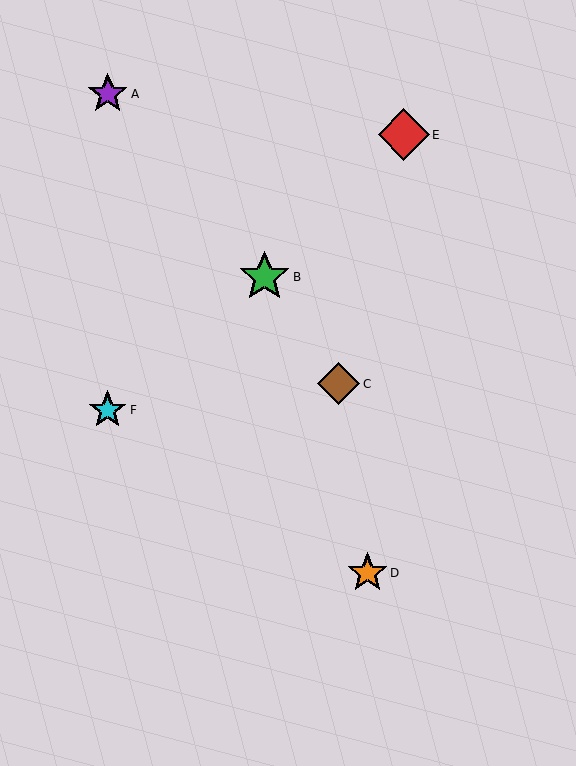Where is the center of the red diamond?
The center of the red diamond is at (404, 135).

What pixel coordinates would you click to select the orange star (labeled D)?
Click at (367, 573) to select the orange star D.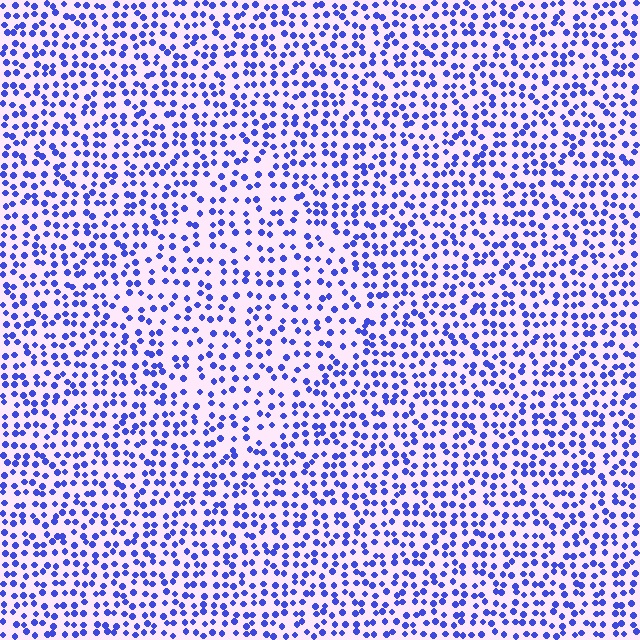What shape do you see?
I see a diamond.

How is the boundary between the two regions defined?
The boundary is defined by a change in element density (approximately 1.5x ratio). All elements are the same color, size, and shape.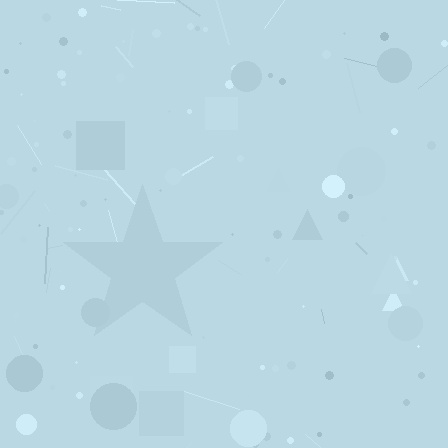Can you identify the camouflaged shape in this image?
The camouflaged shape is a star.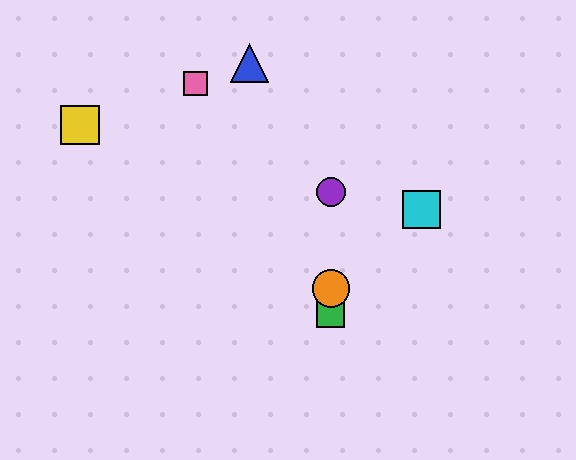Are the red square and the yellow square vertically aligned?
No, the red square is at x≈331 and the yellow square is at x≈80.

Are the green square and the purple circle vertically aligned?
Yes, both are at x≈331.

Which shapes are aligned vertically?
The red square, the green square, the purple circle, the orange circle are aligned vertically.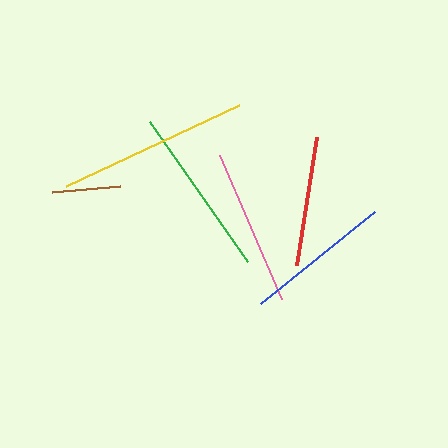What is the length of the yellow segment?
The yellow segment is approximately 192 pixels long.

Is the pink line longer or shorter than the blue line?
The pink line is longer than the blue line.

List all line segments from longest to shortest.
From longest to shortest: yellow, green, pink, blue, red, brown.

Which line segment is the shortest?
The brown line is the shortest at approximately 68 pixels.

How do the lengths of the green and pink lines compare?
The green and pink lines are approximately the same length.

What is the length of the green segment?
The green segment is approximately 171 pixels long.